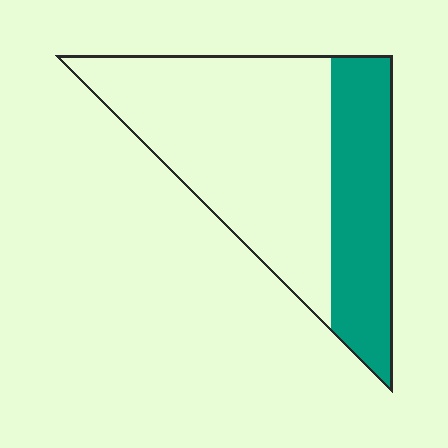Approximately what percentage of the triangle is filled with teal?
Approximately 35%.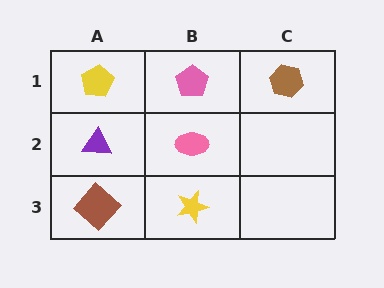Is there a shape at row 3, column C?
No, that cell is empty.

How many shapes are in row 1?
3 shapes.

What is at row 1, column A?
A yellow pentagon.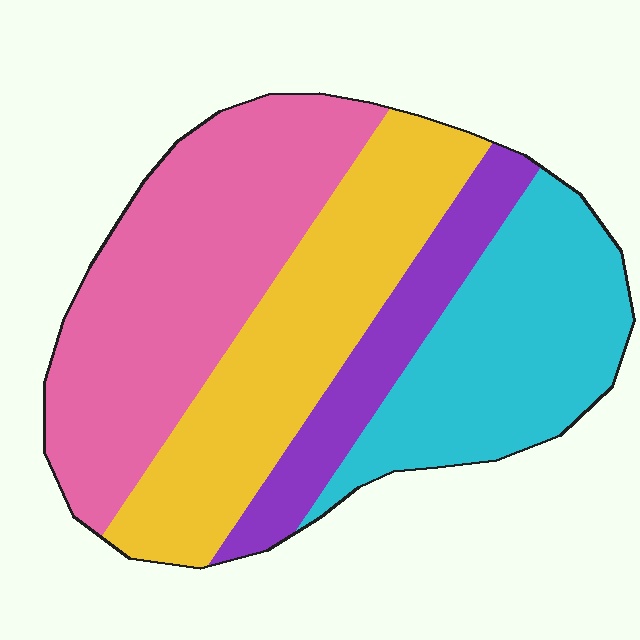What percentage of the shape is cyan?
Cyan covers about 25% of the shape.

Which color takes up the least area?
Purple, at roughly 15%.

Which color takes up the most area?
Pink, at roughly 35%.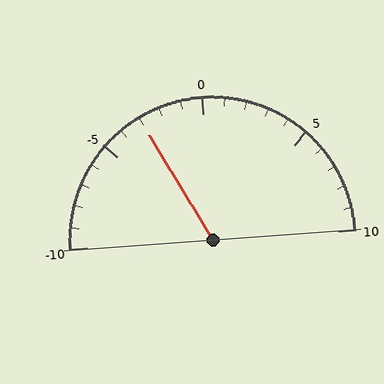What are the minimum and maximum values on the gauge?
The gauge ranges from -10 to 10.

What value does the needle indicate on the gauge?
The needle indicates approximately -3.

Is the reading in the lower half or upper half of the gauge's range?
The reading is in the lower half of the range (-10 to 10).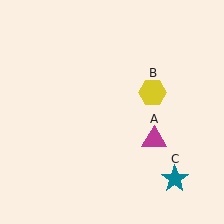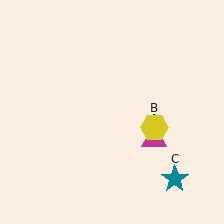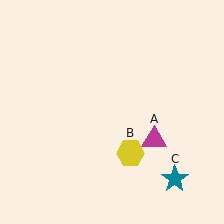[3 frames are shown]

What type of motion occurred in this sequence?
The yellow hexagon (object B) rotated clockwise around the center of the scene.